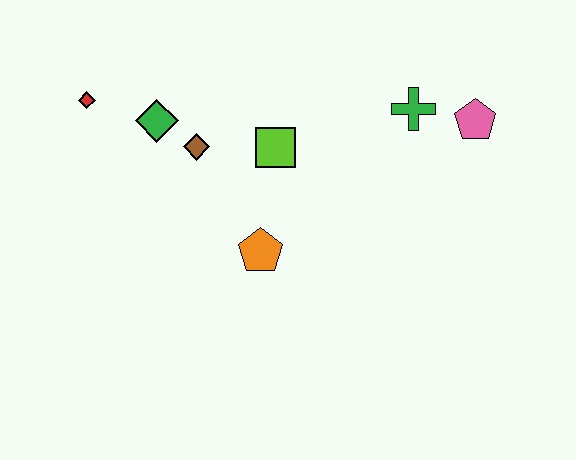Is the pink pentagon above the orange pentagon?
Yes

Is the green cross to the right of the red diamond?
Yes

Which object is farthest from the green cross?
The red diamond is farthest from the green cross.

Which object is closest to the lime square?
The brown diamond is closest to the lime square.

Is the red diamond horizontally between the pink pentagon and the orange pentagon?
No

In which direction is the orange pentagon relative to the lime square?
The orange pentagon is below the lime square.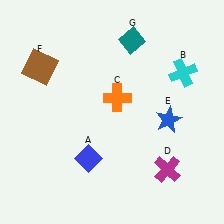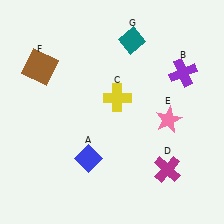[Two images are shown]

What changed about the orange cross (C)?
In Image 1, C is orange. In Image 2, it changed to yellow.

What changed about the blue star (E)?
In Image 1, E is blue. In Image 2, it changed to pink.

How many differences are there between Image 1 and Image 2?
There are 3 differences between the two images.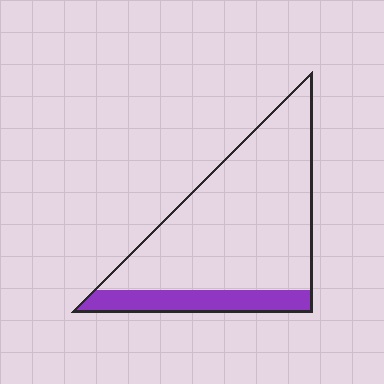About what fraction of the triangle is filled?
About one sixth (1/6).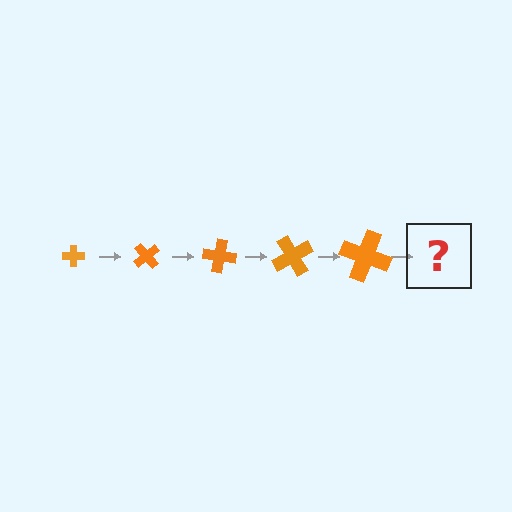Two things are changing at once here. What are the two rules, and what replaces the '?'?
The two rules are that the cross grows larger each step and it rotates 50 degrees each step. The '?' should be a cross, larger than the previous one and rotated 250 degrees from the start.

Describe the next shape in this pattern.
It should be a cross, larger than the previous one and rotated 250 degrees from the start.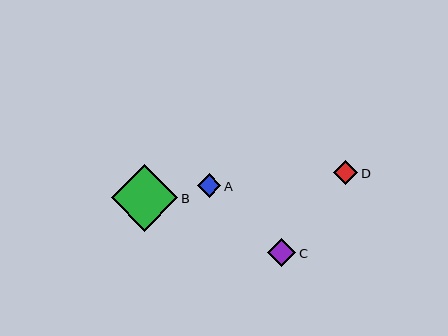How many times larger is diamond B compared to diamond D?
Diamond B is approximately 2.7 times the size of diamond D.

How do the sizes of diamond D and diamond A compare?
Diamond D and diamond A are approximately the same size.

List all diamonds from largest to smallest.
From largest to smallest: B, C, D, A.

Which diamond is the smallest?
Diamond A is the smallest with a size of approximately 24 pixels.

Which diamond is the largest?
Diamond B is the largest with a size of approximately 67 pixels.